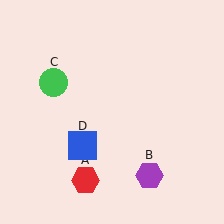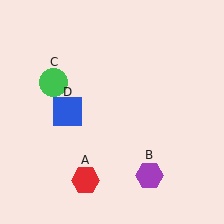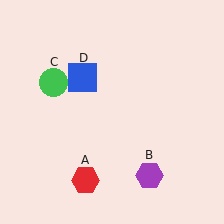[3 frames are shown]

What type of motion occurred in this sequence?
The blue square (object D) rotated clockwise around the center of the scene.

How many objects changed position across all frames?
1 object changed position: blue square (object D).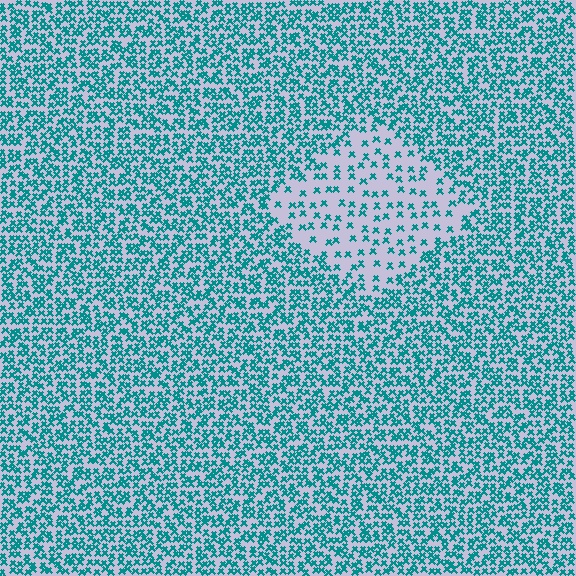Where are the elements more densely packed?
The elements are more densely packed outside the diamond boundary.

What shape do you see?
I see a diamond.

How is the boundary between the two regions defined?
The boundary is defined by a change in element density (approximately 2.5x ratio). All elements are the same color, size, and shape.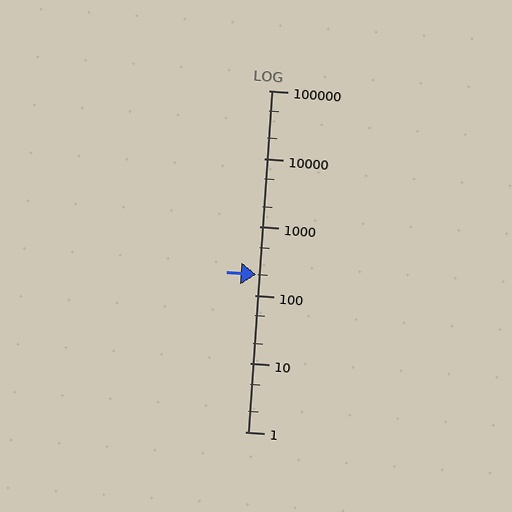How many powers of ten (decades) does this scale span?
The scale spans 5 decades, from 1 to 100000.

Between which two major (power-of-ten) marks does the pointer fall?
The pointer is between 100 and 1000.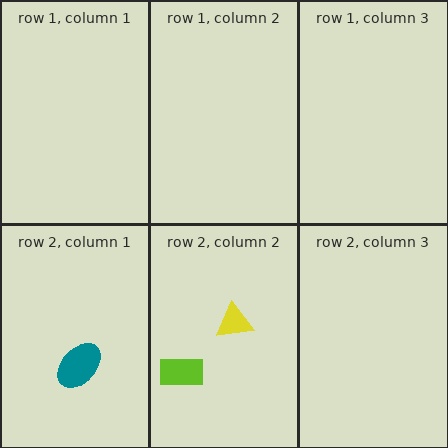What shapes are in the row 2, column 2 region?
The yellow triangle, the lime rectangle.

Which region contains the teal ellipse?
The row 2, column 1 region.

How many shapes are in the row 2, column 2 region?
2.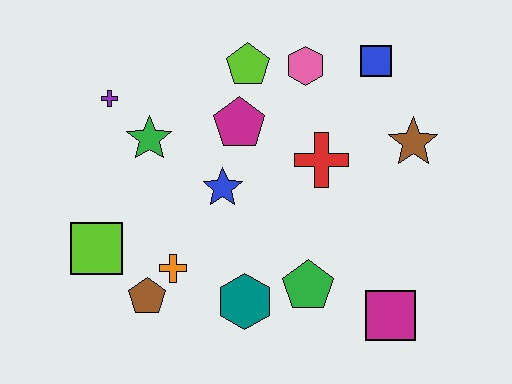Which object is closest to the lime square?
The brown pentagon is closest to the lime square.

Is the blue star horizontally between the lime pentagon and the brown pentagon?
Yes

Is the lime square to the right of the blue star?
No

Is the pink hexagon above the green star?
Yes